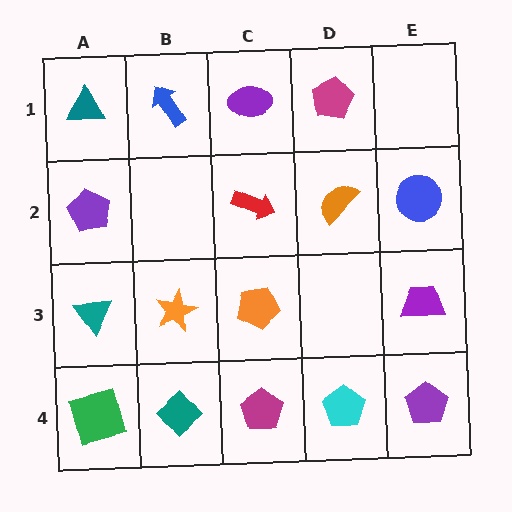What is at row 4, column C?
A magenta pentagon.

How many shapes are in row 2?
4 shapes.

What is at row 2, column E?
A blue circle.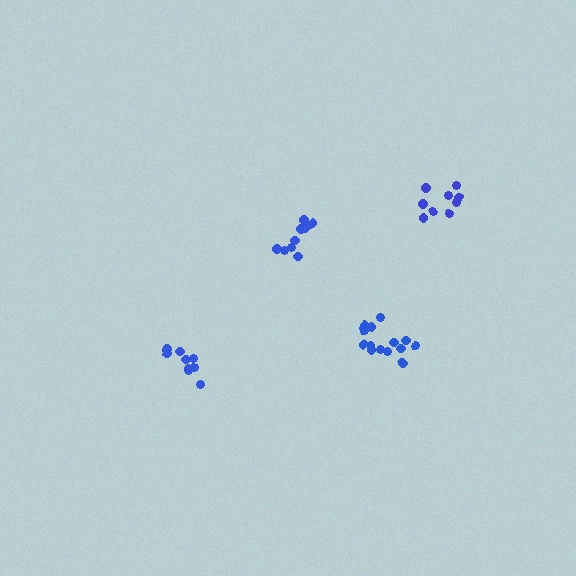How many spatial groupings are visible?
There are 4 spatial groupings.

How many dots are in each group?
Group 1: 10 dots, Group 2: 9 dots, Group 3: 9 dots, Group 4: 15 dots (43 total).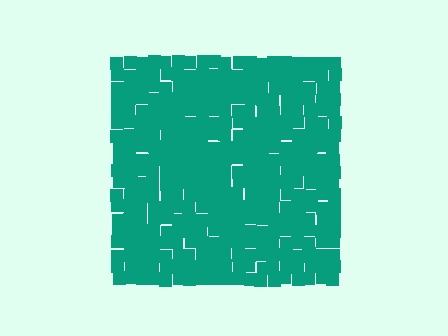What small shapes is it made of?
It is made of small squares.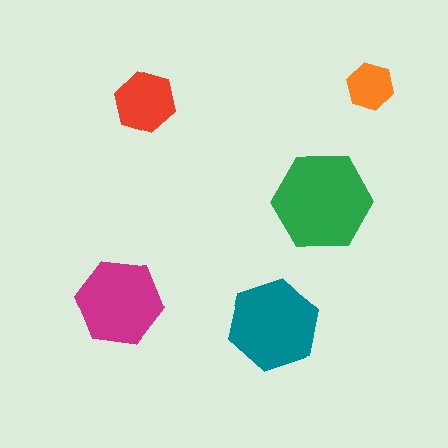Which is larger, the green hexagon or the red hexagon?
The green one.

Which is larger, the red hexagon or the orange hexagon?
The red one.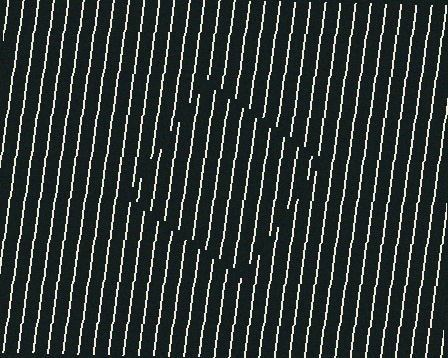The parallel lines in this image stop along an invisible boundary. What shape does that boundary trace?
An illusory square. The interior of the shape contains the same grating, shifted by half a period — the contour is defined by the phase discontinuity where line-ends from the inner and outer gratings abut.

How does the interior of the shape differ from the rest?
The interior of the shape contains the same grating, shifted by half a period — the contour is defined by the phase discontinuity where line-ends from the inner and outer gratings abut.